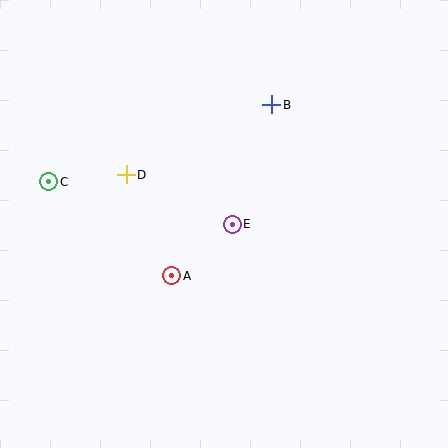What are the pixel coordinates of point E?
Point E is at (232, 224).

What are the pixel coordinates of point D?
Point D is at (126, 175).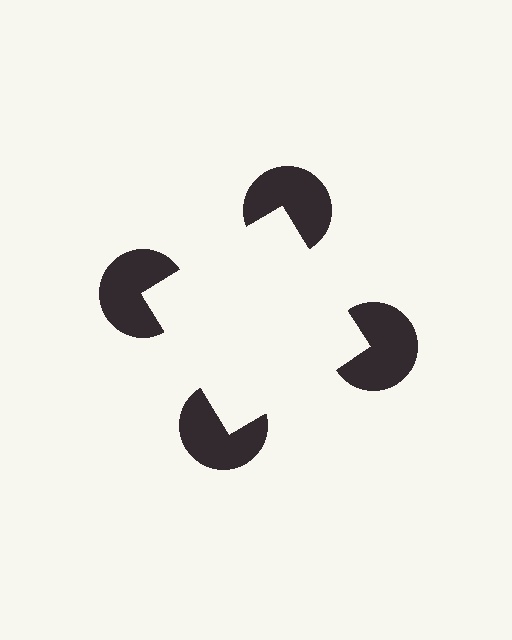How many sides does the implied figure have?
4 sides.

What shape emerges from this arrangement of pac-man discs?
An illusory square — its edges are inferred from the aligned wedge cuts in the pac-man discs, not physically drawn.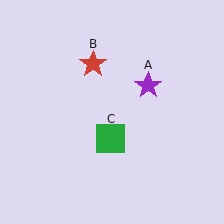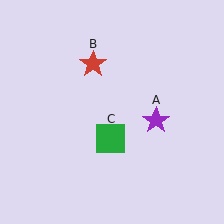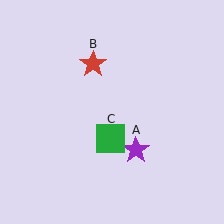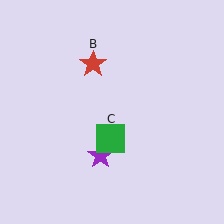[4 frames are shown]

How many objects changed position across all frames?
1 object changed position: purple star (object A).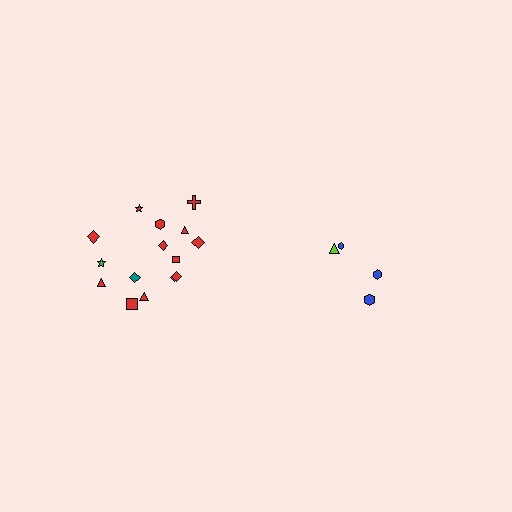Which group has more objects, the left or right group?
The left group.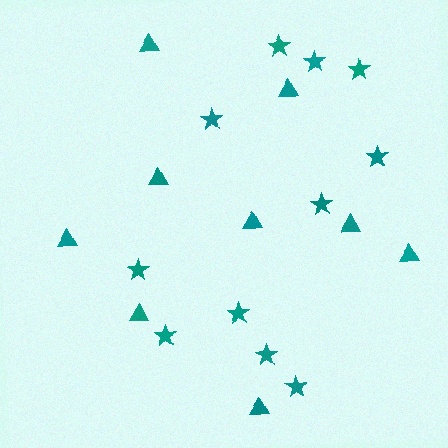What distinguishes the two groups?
There are 2 groups: one group of stars (11) and one group of triangles (9).